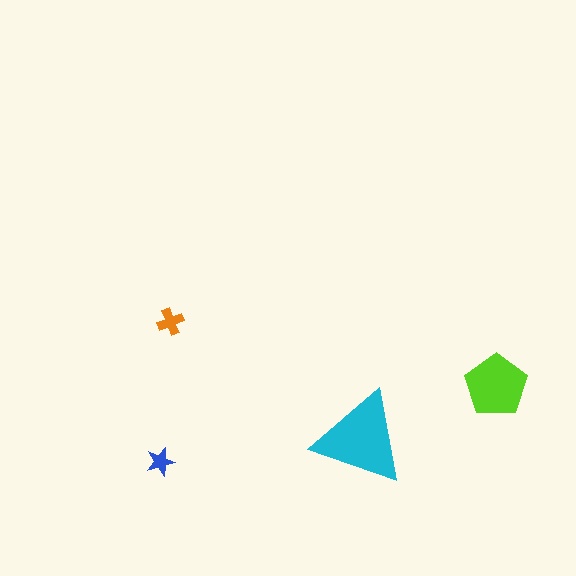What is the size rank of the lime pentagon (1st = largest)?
2nd.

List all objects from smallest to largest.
The blue star, the orange cross, the lime pentagon, the cyan triangle.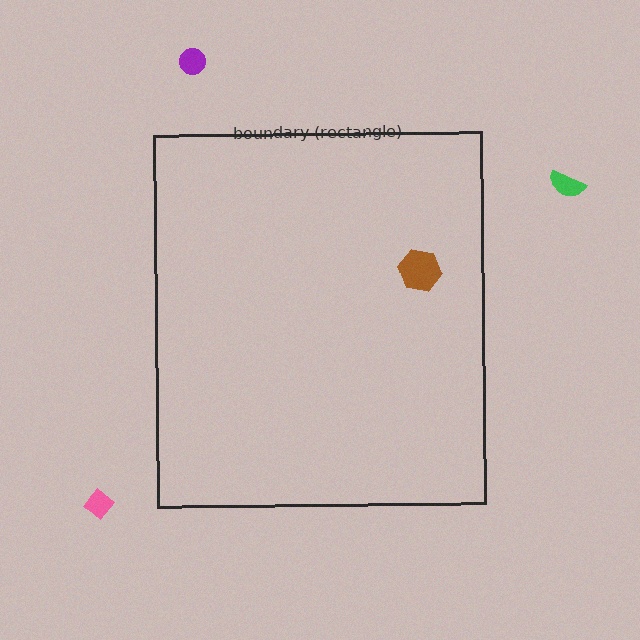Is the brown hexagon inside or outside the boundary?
Inside.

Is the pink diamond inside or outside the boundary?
Outside.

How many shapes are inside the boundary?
1 inside, 3 outside.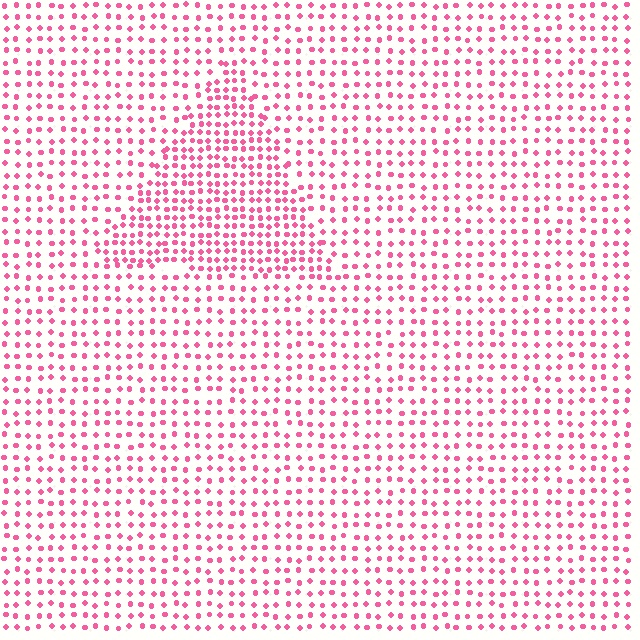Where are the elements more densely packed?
The elements are more densely packed inside the triangle boundary.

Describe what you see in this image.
The image contains small pink elements arranged at two different densities. A triangle-shaped region is visible where the elements are more densely packed than the surrounding area.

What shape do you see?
I see a triangle.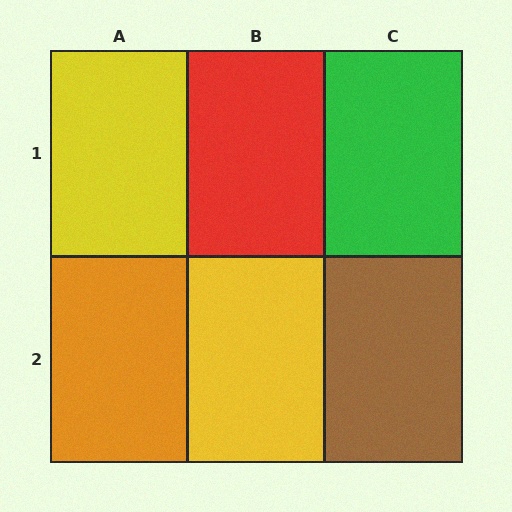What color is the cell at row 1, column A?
Yellow.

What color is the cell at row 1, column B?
Red.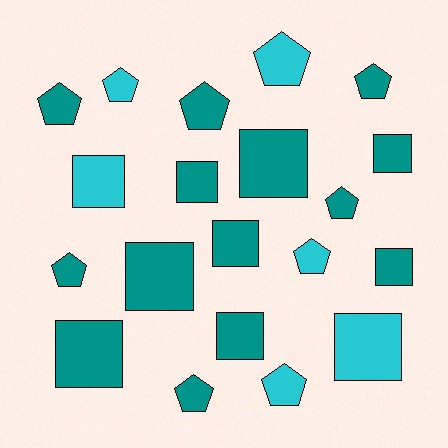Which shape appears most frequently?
Pentagon, with 10 objects.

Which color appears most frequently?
Teal, with 14 objects.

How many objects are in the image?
There are 20 objects.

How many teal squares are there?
There are 8 teal squares.